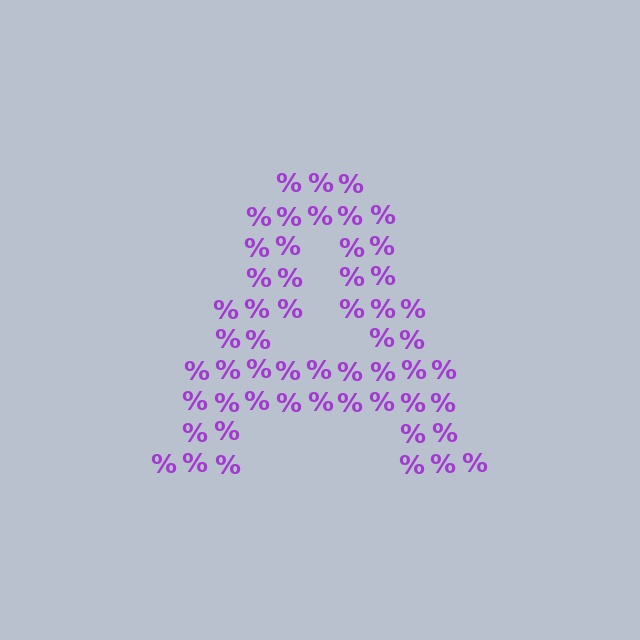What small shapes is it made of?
It is made of small percent signs.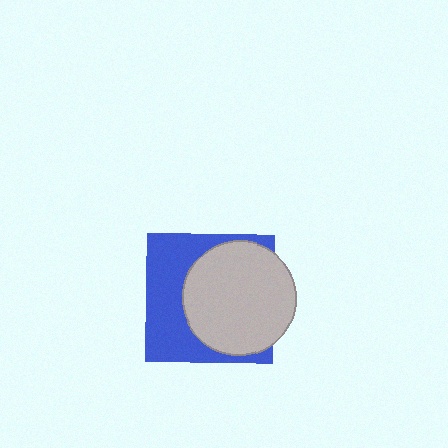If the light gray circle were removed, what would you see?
You would see the complete blue square.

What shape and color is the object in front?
The object in front is a light gray circle.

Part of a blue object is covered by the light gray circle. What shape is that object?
It is a square.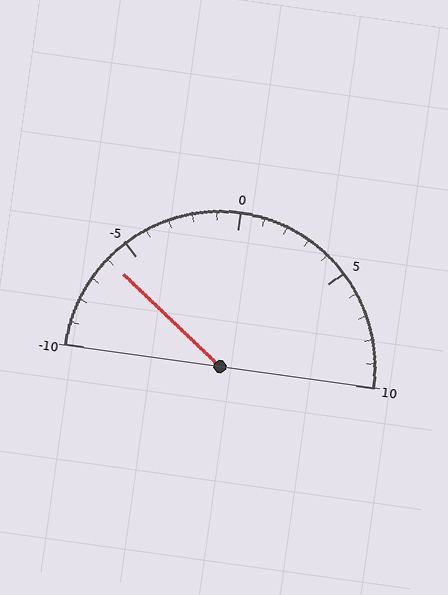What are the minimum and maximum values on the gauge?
The gauge ranges from -10 to 10.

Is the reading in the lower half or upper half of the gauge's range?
The reading is in the lower half of the range (-10 to 10).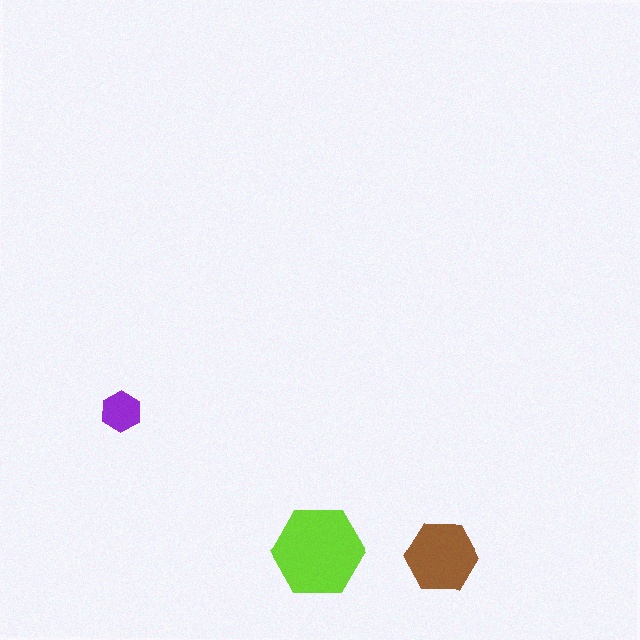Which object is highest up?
The purple hexagon is topmost.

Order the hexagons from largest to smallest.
the lime one, the brown one, the purple one.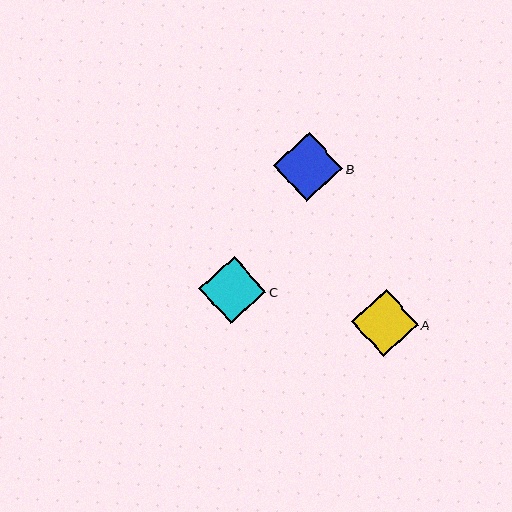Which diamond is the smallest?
Diamond A is the smallest with a size of approximately 67 pixels.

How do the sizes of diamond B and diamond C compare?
Diamond B and diamond C are approximately the same size.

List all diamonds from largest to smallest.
From largest to smallest: B, C, A.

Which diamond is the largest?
Diamond B is the largest with a size of approximately 69 pixels.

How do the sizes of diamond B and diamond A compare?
Diamond B and diamond A are approximately the same size.